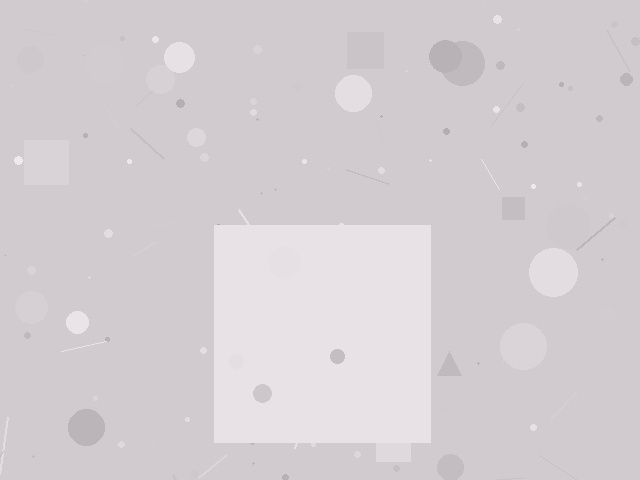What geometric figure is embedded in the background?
A square is embedded in the background.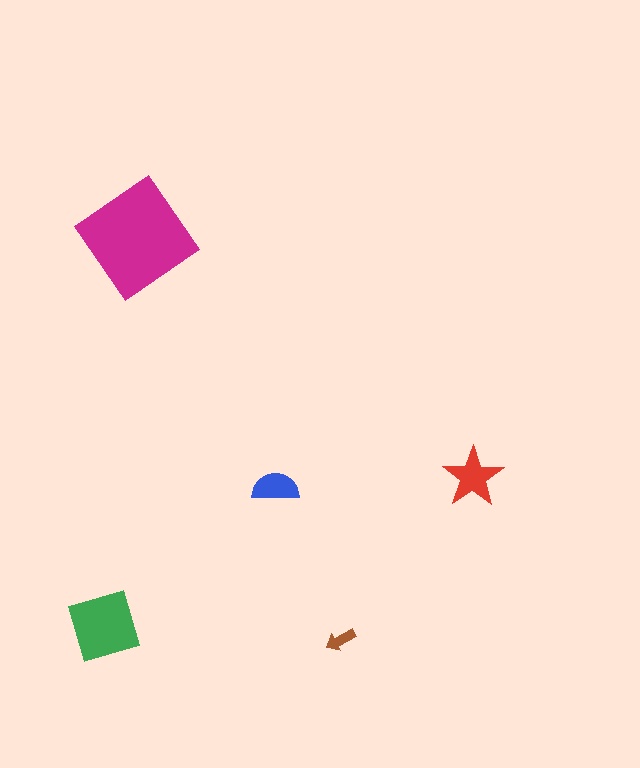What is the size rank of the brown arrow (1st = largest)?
5th.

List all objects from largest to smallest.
The magenta diamond, the green square, the red star, the blue semicircle, the brown arrow.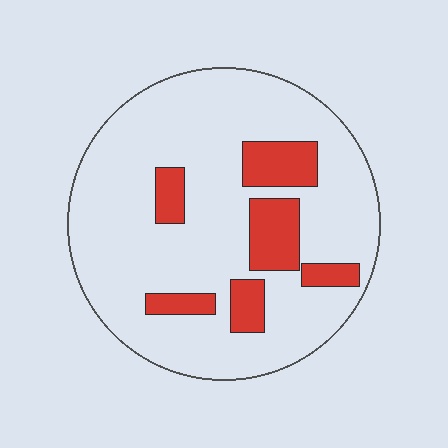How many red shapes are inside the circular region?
6.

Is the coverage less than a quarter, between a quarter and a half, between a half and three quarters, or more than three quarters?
Less than a quarter.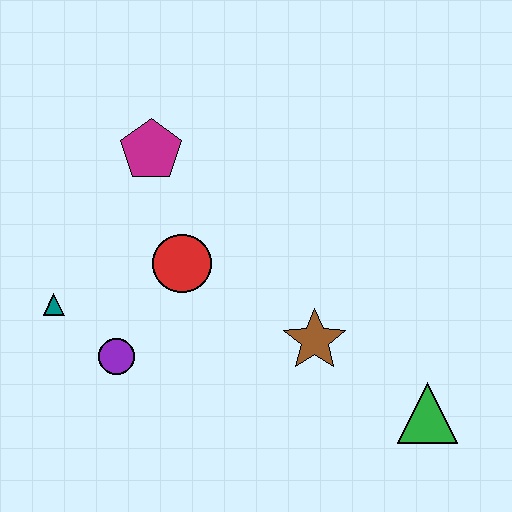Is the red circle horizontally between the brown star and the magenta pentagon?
Yes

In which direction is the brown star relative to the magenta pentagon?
The brown star is below the magenta pentagon.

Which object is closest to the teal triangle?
The purple circle is closest to the teal triangle.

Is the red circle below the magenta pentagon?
Yes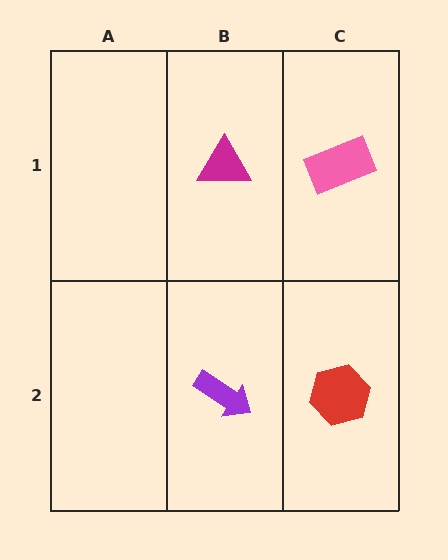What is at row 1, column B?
A magenta triangle.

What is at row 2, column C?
A red hexagon.